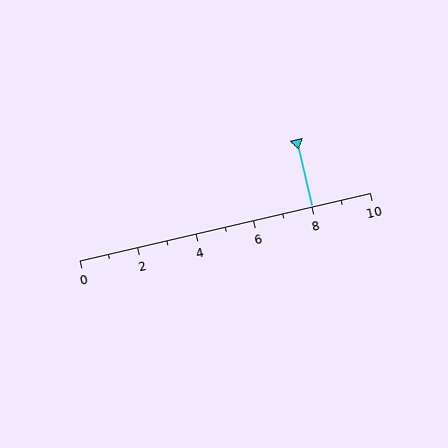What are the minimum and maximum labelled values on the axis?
The axis runs from 0 to 10.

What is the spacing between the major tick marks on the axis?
The major ticks are spaced 2 apart.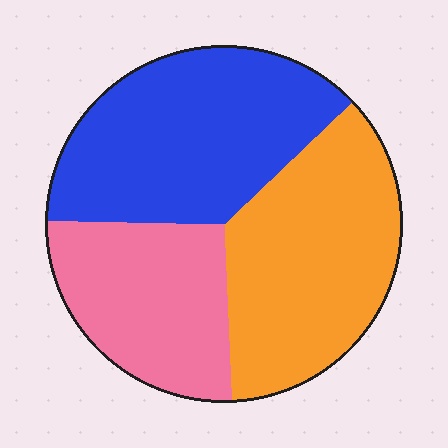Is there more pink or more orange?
Orange.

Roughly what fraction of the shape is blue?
Blue takes up about three eighths (3/8) of the shape.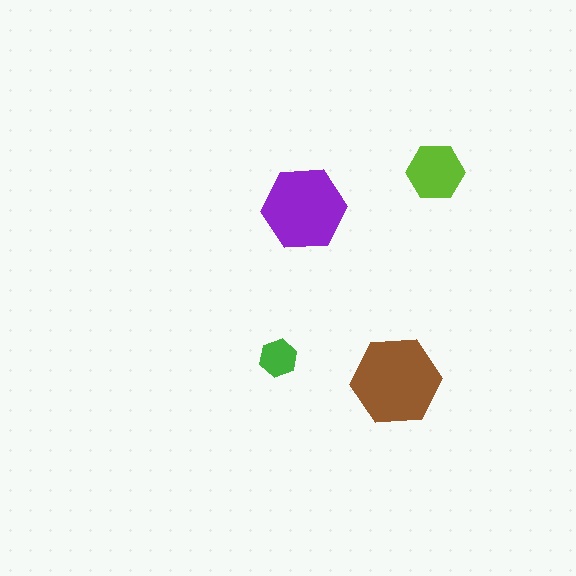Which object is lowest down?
The brown hexagon is bottommost.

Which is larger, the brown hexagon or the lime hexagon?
The brown one.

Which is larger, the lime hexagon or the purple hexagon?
The purple one.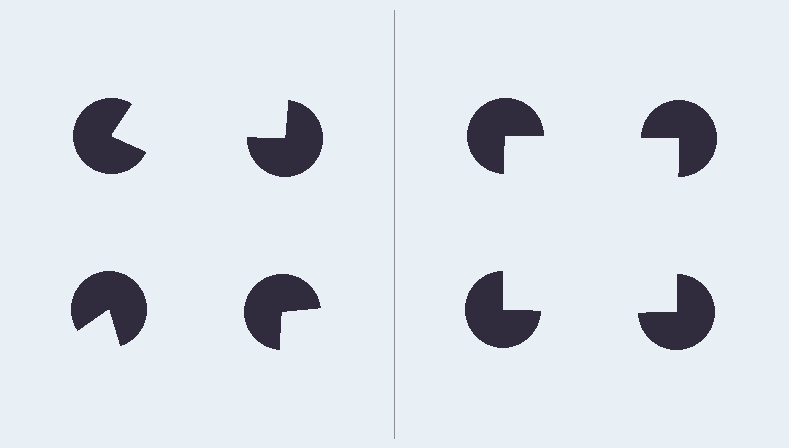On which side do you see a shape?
An illusory square appears on the right side. On the left side the wedge cuts are rotated, so no coherent shape forms.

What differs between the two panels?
The pac-man discs are positioned identically on both sides; only the wedge orientations differ. On the right they align to a square; on the left they are misaligned.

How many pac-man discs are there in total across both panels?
8 — 4 on each side.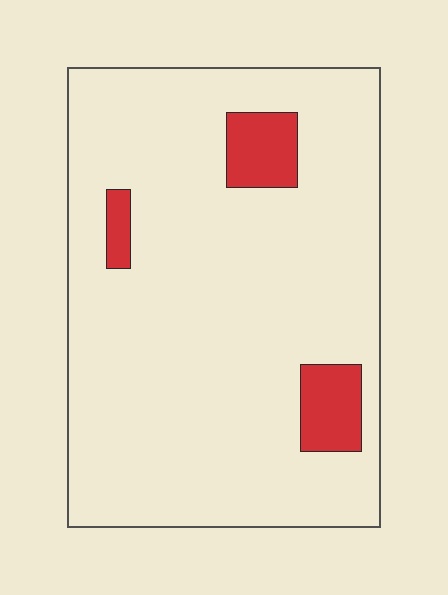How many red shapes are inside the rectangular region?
3.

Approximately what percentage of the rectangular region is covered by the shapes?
Approximately 10%.